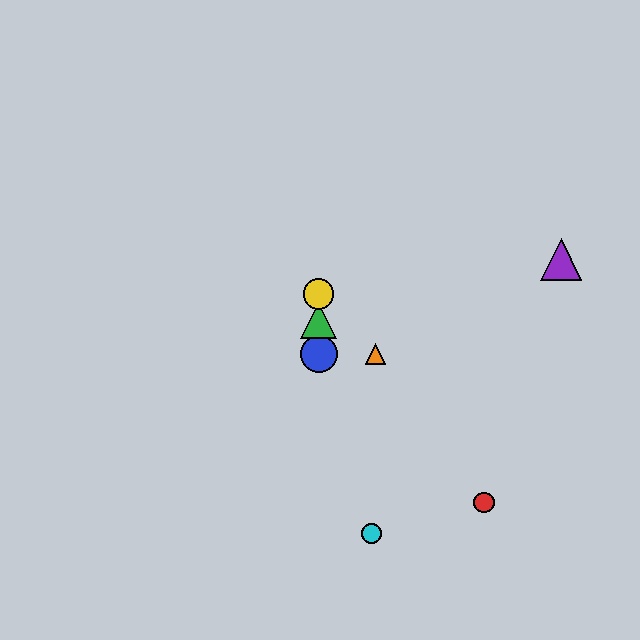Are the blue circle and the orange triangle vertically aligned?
No, the blue circle is at x≈319 and the orange triangle is at x≈375.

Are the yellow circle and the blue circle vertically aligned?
Yes, both are at x≈319.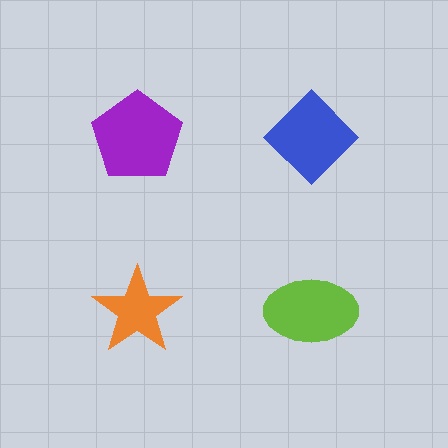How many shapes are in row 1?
2 shapes.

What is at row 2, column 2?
A lime ellipse.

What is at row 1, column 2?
A blue diamond.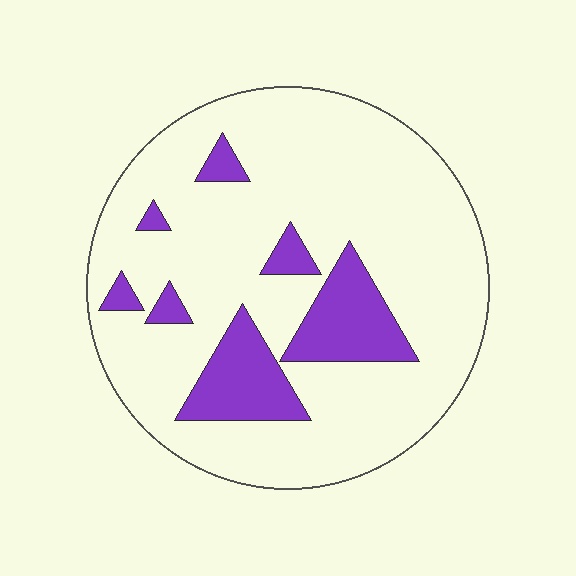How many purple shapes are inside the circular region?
7.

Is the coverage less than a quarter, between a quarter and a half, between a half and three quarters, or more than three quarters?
Less than a quarter.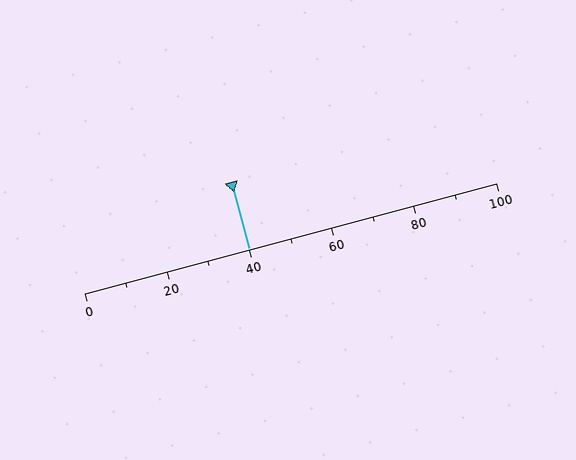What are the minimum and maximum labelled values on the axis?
The axis runs from 0 to 100.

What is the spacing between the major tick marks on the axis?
The major ticks are spaced 20 apart.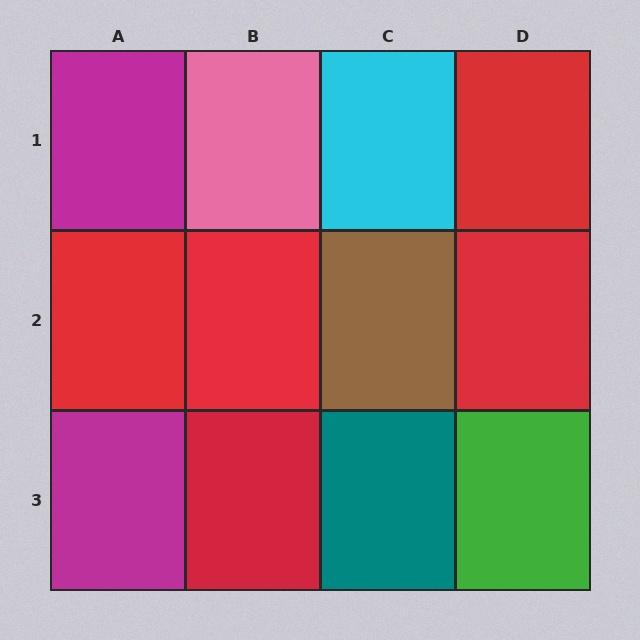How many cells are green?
1 cell is green.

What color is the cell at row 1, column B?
Pink.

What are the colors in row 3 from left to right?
Magenta, red, teal, green.